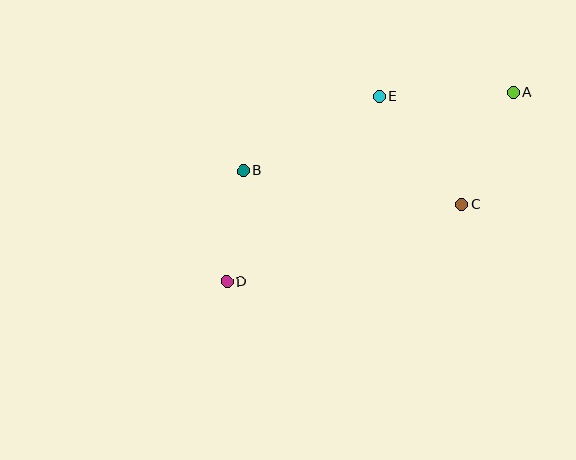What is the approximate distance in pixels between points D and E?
The distance between D and E is approximately 239 pixels.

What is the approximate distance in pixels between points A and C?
The distance between A and C is approximately 124 pixels.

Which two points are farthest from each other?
Points A and D are farthest from each other.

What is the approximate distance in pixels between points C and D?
The distance between C and D is approximately 247 pixels.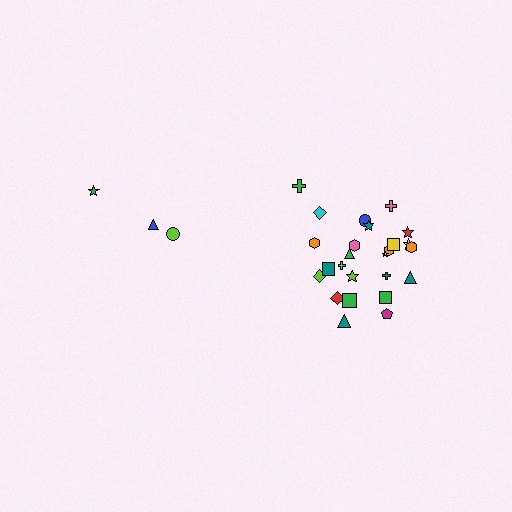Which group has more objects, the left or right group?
The right group.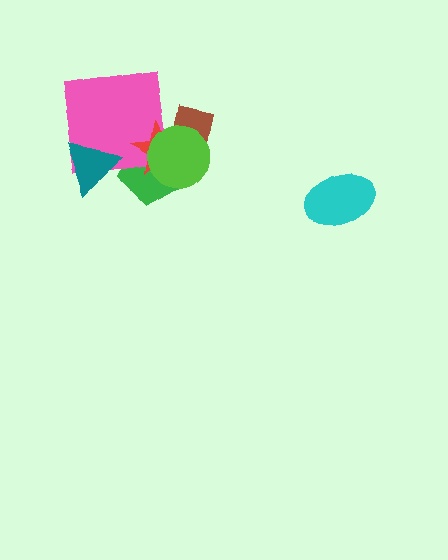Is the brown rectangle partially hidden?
Yes, it is partially covered by another shape.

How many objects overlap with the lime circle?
3 objects overlap with the lime circle.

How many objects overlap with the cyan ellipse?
0 objects overlap with the cyan ellipse.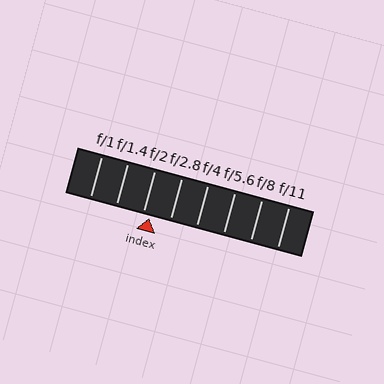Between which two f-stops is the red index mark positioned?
The index mark is between f/2 and f/2.8.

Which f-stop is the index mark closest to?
The index mark is closest to f/2.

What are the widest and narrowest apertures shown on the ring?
The widest aperture shown is f/1 and the narrowest is f/11.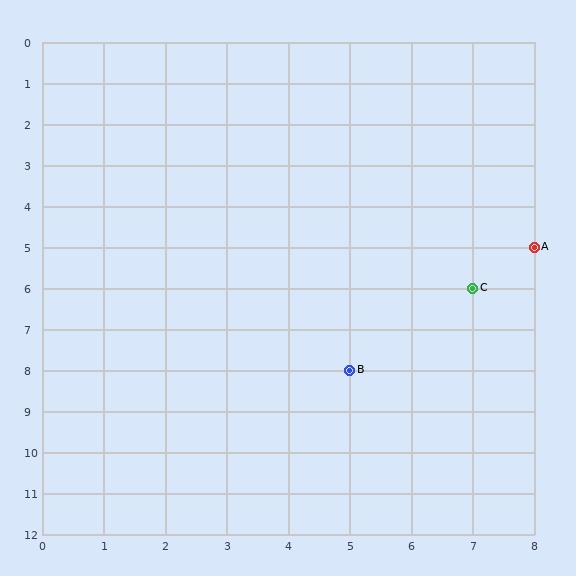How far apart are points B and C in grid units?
Points B and C are 2 columns and 2 rows apart (about 2.8 grid units diagonally).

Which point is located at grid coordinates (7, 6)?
Point C is at (7, 6).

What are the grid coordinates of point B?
Point B is at grid coordinates (5, 8).